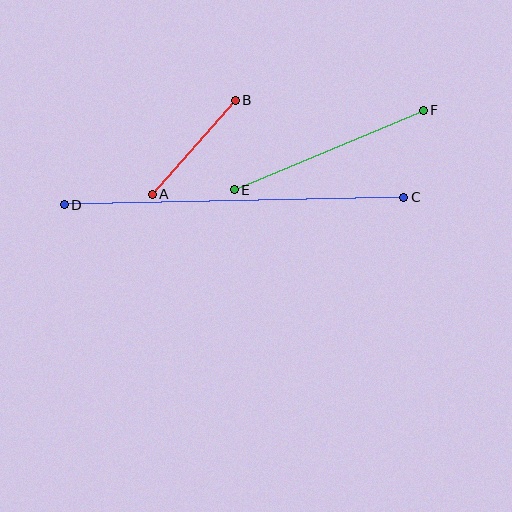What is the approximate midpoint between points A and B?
The midpoint is at approximately (194, 147) pixels.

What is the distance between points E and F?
The distance is approximately 205 pixels.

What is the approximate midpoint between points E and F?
The midpoint is at approximately (329, 150) pixels.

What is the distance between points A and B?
The distance is approximately 125 pixels.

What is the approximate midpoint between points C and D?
The midpoint is at approximately (234, 201) pixels.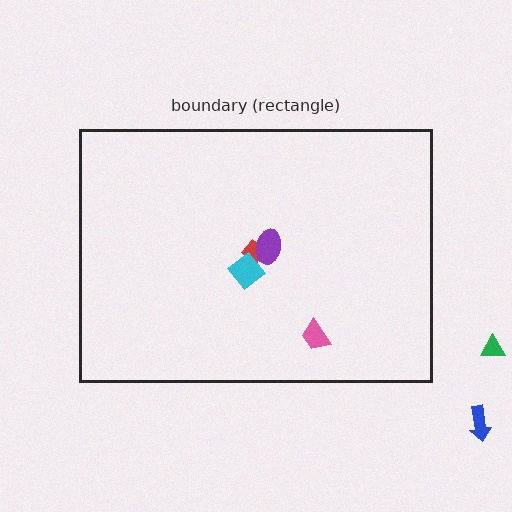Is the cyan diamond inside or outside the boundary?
Inside.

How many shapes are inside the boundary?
4 inside, 2 outside.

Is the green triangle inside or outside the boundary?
Outside.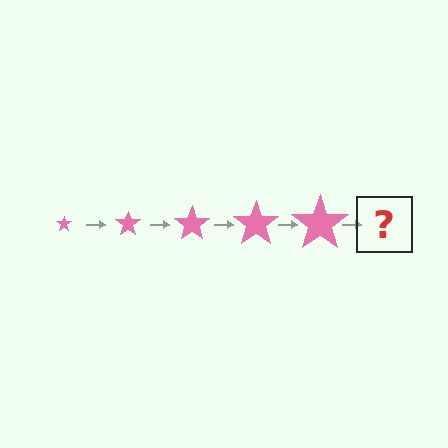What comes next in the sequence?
The next element should be a pink star, larger than the previous one.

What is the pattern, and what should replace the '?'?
The pattern is that the star gets progressively larger each step. The '?' should be a pink star, larger than the previous one.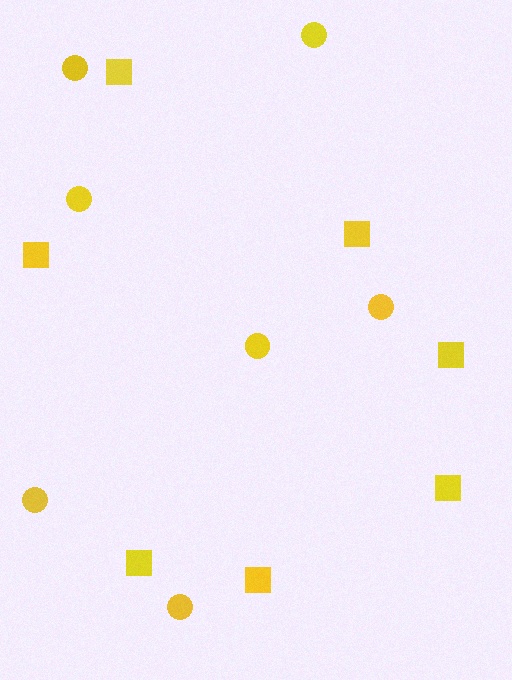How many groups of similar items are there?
There are 2 groups: one group of circles (7) and one group of squares (7).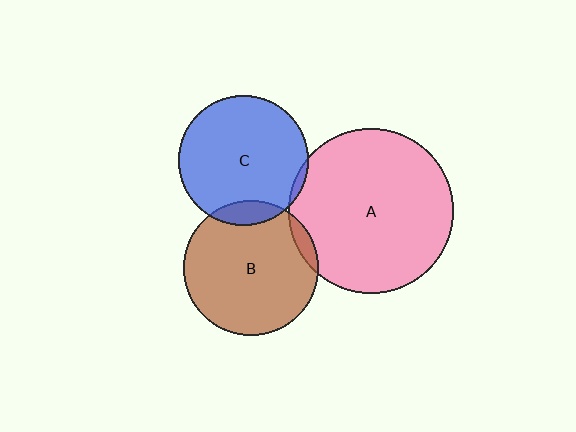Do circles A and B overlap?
Yes.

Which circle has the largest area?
Circle A (pink).